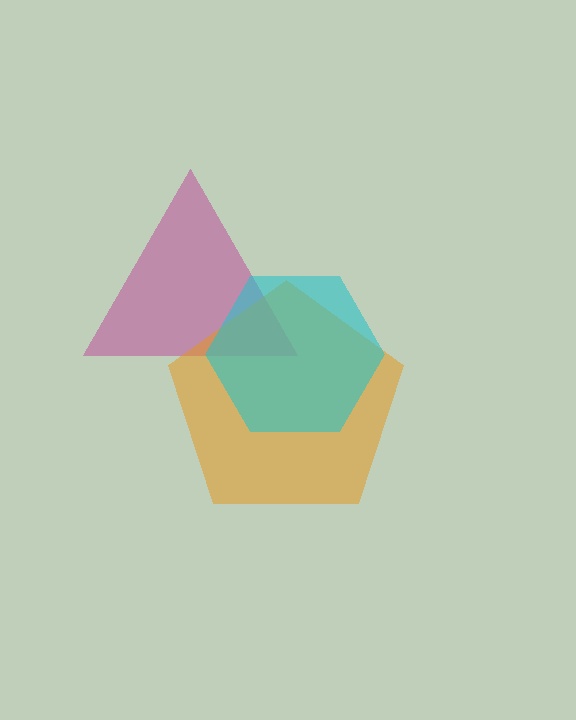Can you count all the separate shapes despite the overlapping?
Yes, there are 3 separate shapes.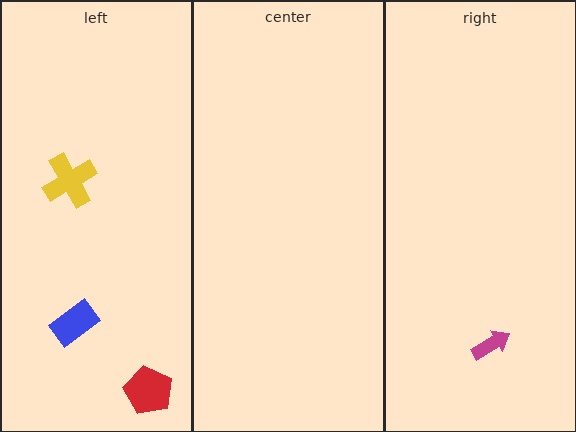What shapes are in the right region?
The magenta arrow.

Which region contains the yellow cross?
The left region.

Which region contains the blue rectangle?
The left region.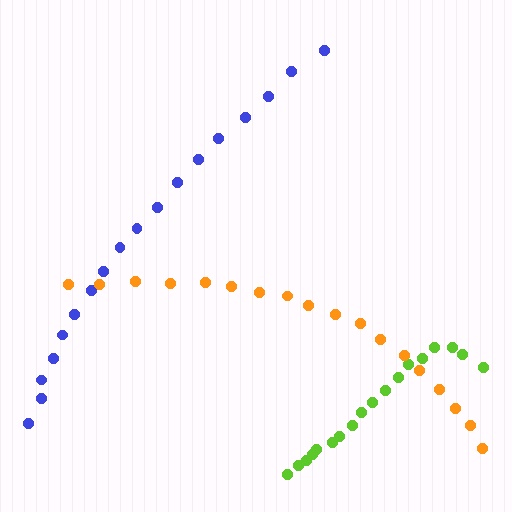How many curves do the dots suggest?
There are 3 distinct paths.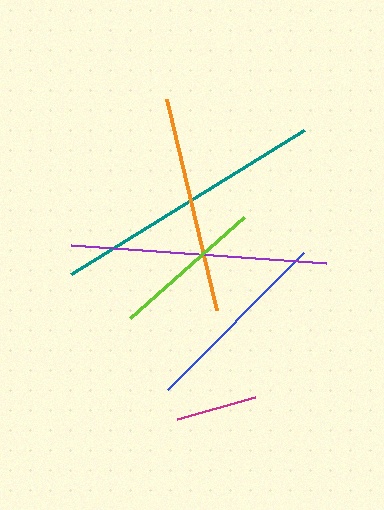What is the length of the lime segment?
The lime segment is approximately 152 pixels long.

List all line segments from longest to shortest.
From longest to shortest: teal, purple, orange, blue, lime, magenta.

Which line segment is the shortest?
The magenta line is the shortest at approximately 81 pixels.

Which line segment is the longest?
The teal line is the longest at approximately 274 pixels.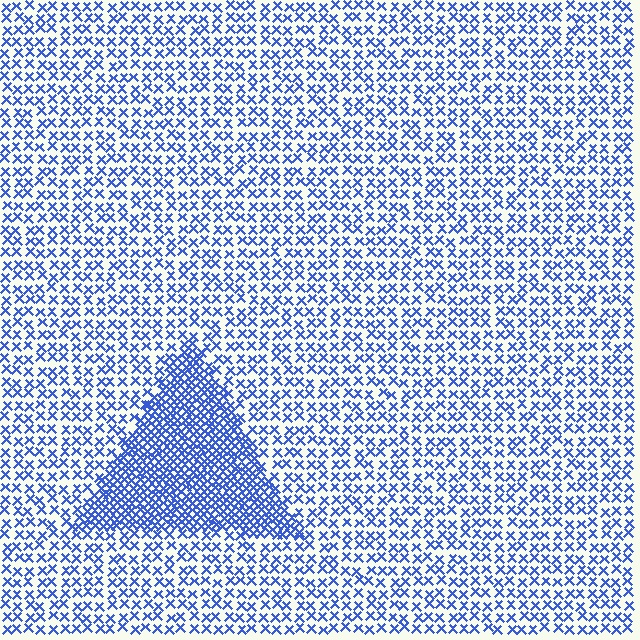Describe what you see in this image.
The image contains small blue elements arranged at two different densities. A triangle-shaped region is visible where the elements are more densely packed than the surrounding area.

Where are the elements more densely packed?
The elements are more densely packed inside the triangle boundary.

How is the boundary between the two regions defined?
The boundary is defined by a change in element density (approximately 2.4x ratio). All elements are the same color, size, and shape.